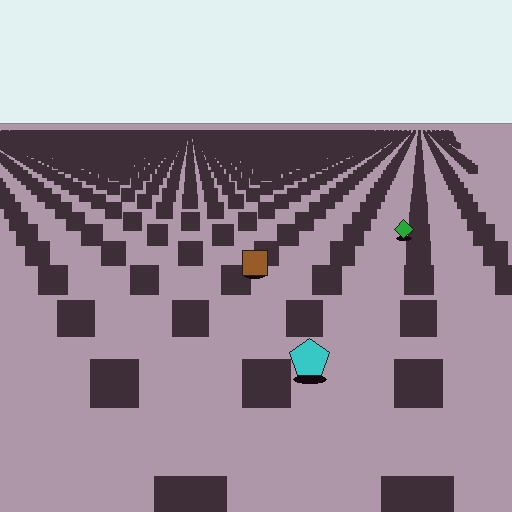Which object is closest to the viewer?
The cyan pentagon is closest. The texture marks near it are larger and more spread out.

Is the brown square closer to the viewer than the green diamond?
Yes. The brown square is closer — you can tell from the texture gradient: the ground texture is coarser near it.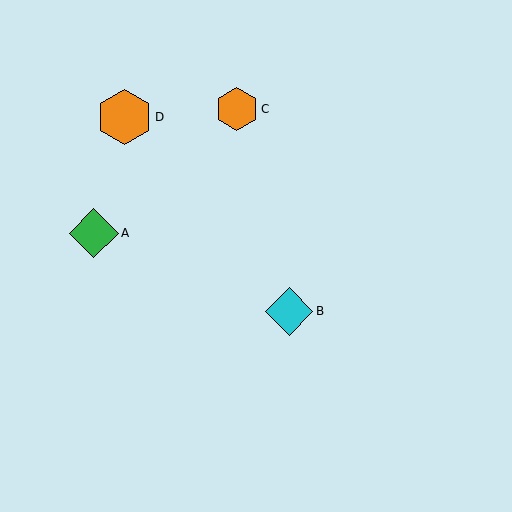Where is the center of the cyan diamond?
The center of the cyan diamond is at (289, 311).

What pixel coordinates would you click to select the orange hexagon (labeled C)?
Click at (237, 109) to select the orange hexagon C.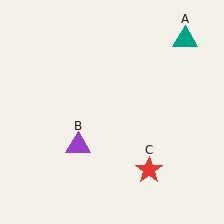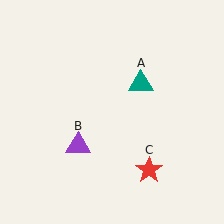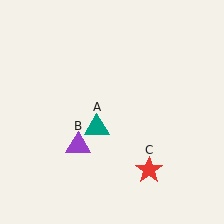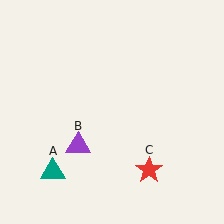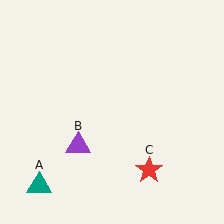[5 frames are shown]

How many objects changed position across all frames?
1 object changed position: teal triangle (object A).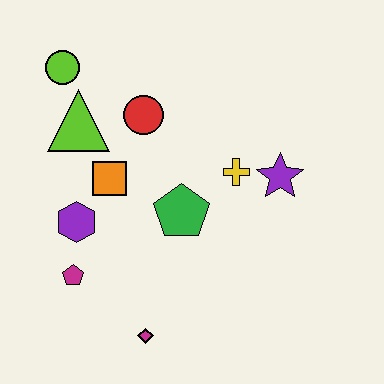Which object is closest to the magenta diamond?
The magenta pentagon is closest to the magenta diamond.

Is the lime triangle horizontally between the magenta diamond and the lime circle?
Yes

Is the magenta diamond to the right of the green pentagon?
No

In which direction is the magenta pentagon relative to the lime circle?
The magenta pentagon is below the lime circle.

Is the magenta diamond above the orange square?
No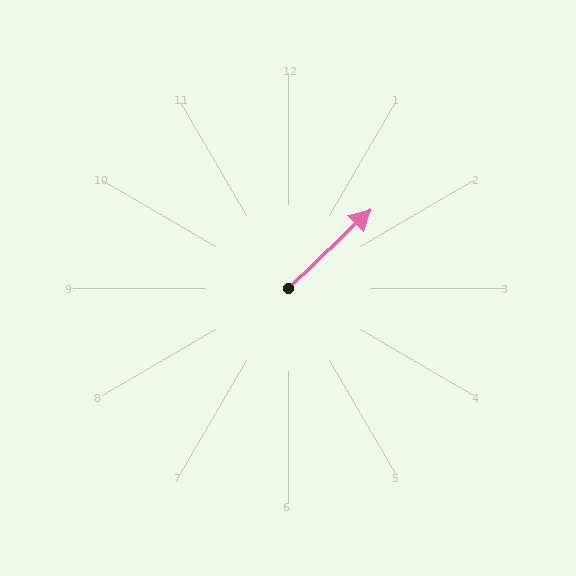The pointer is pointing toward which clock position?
Roughly 2 o'clock.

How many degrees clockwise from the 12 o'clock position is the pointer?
Approximately 46 degrees.